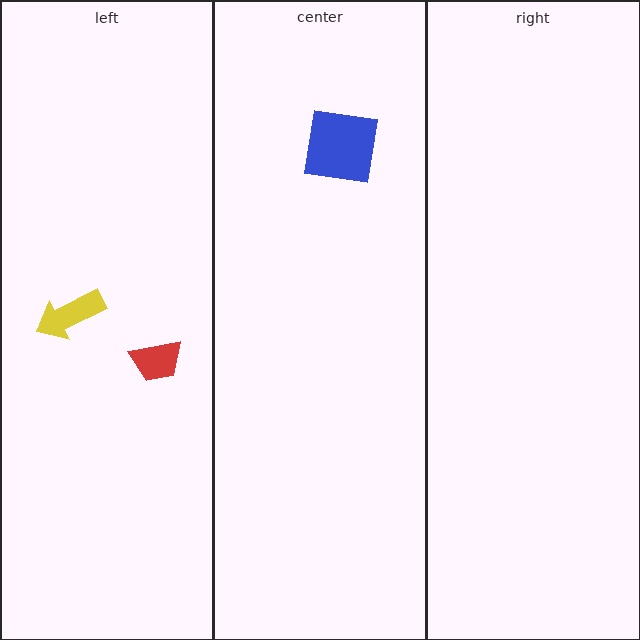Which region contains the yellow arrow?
The left region.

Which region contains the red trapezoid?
The left region.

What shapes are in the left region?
The red trapezoid, the yellow arrow.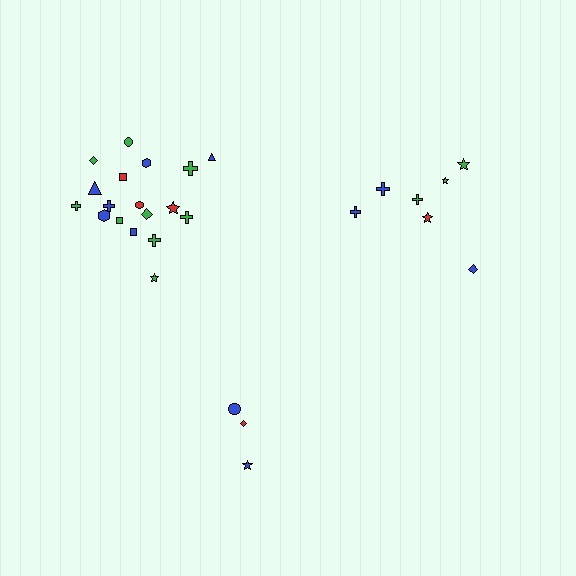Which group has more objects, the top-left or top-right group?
The top-left group.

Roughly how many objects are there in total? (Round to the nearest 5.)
Roughly 30 objects in total.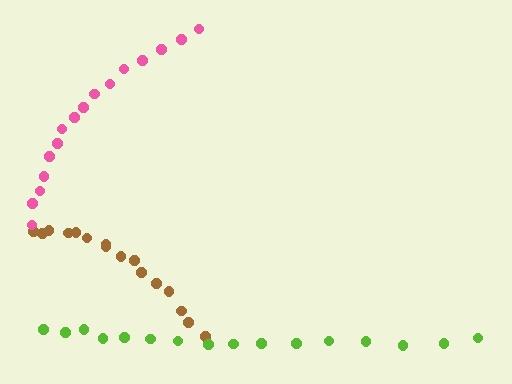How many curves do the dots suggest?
There are 3 distinct paths.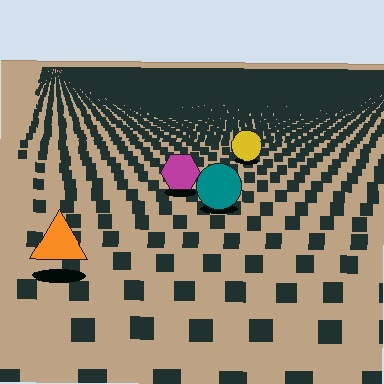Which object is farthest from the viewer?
The yellow circle is farthest from the viewer. It appears smaller and the ground texture around it is denser.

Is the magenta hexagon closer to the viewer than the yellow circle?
Yes. The magenta hexagon is closer — you can tell from the texture gradient: the ground texture is coarser near it.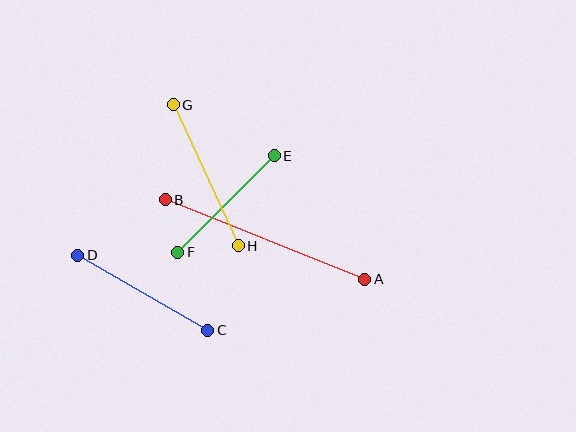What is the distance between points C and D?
The distance is approximately 150 pixels.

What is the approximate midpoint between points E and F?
The midpoint is at approximately (226, 204) pixels.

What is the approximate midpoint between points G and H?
The midpoint is at approximately (206, 175) pixels.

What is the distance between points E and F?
The distance is approximately 136 pixels.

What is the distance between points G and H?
The distance is approximately 155 pixels.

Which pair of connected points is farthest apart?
Points A and B are farthest apart.